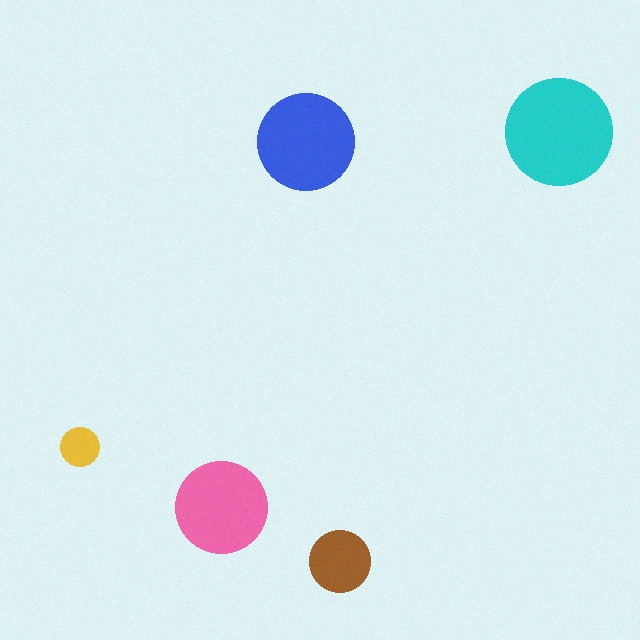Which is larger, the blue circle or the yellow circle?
The blue one.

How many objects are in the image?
There are 5 objects in the image.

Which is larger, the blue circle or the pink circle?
The blue one.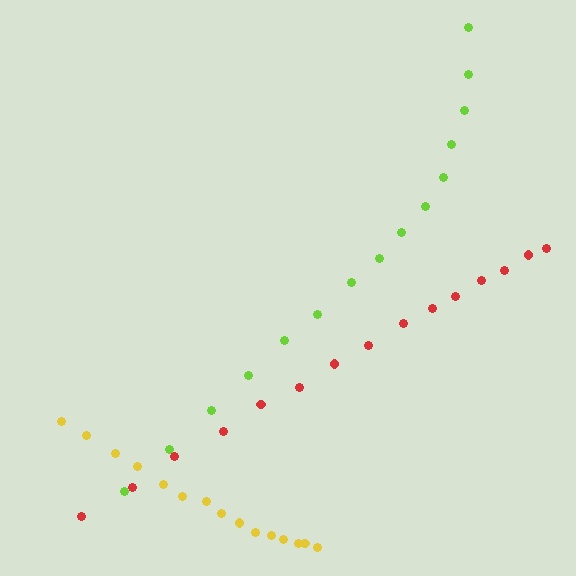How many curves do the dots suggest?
There are 3 distinct paths.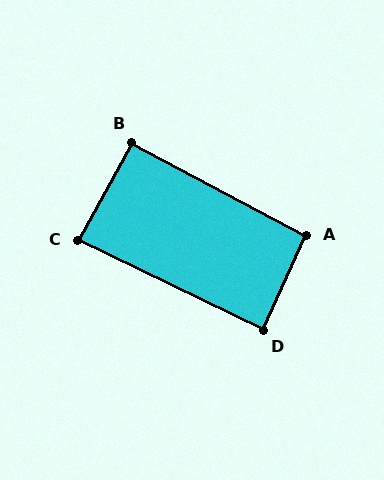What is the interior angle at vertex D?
Approximately 89 degrees (approximately right).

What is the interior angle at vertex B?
Approximately 91 degrees (approximately right).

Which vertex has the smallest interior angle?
C, at approximately 87 degrees.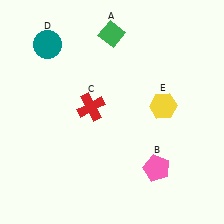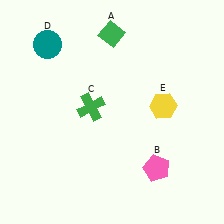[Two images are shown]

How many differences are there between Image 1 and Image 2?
There is 1 difference between the two images.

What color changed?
The cross (C) changed from red in Image 1 to green in Image 2.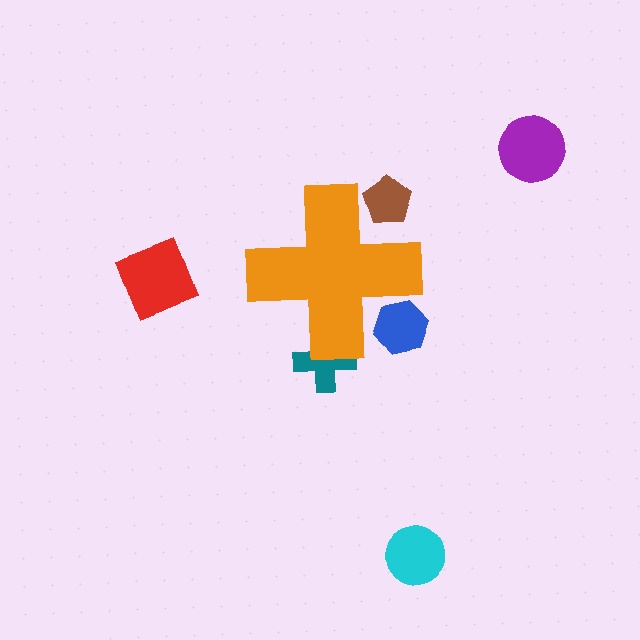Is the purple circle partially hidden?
No, the purple circle is fully visible.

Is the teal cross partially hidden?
Yes, the teal cross is partially hidden behind the orange cross.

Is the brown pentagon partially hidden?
Yes, the brown pentagon is partially hidden behind the orange cross.